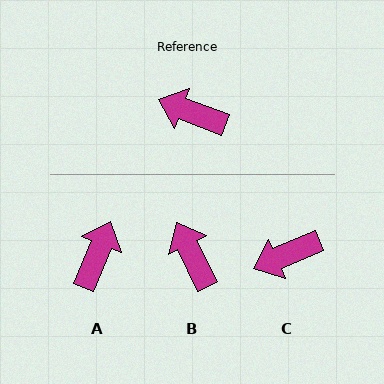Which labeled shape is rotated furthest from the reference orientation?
A, about 92 degrees away.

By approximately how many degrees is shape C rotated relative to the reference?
Approximately 44 degrees counter-clockwise.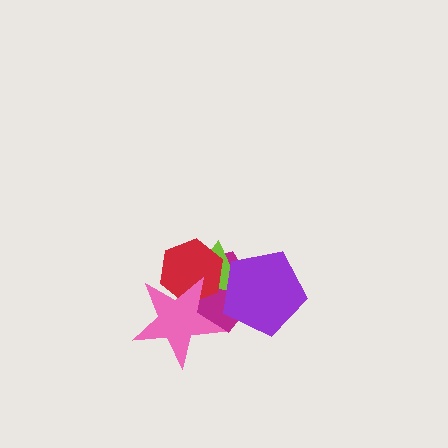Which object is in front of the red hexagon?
The pink star is in front of the red hexagon.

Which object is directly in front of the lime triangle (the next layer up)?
The red hexagon is directly in front of the lime triangle.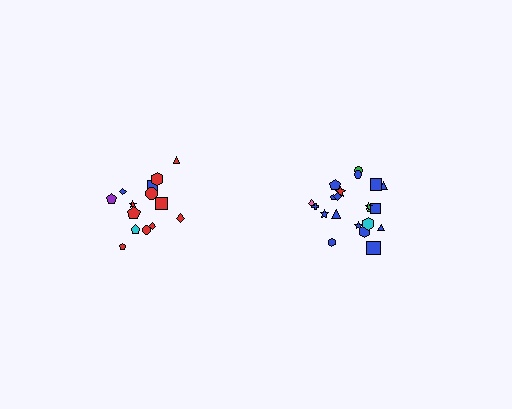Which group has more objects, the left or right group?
The right group.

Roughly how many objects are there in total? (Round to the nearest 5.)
Roughly 35 objects in total.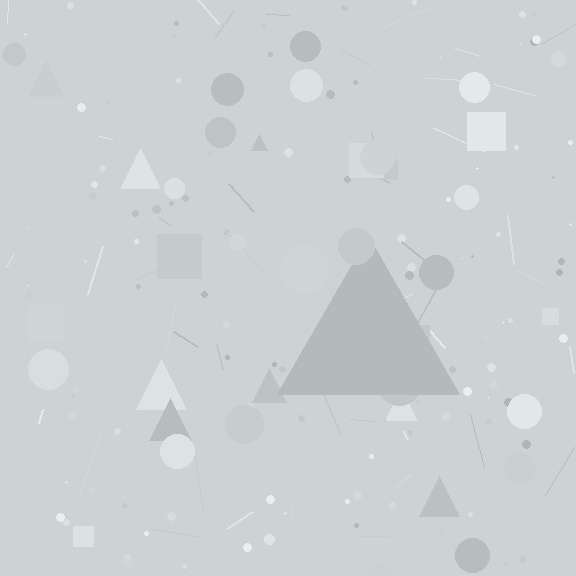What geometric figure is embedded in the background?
A triangle is embedded in the background.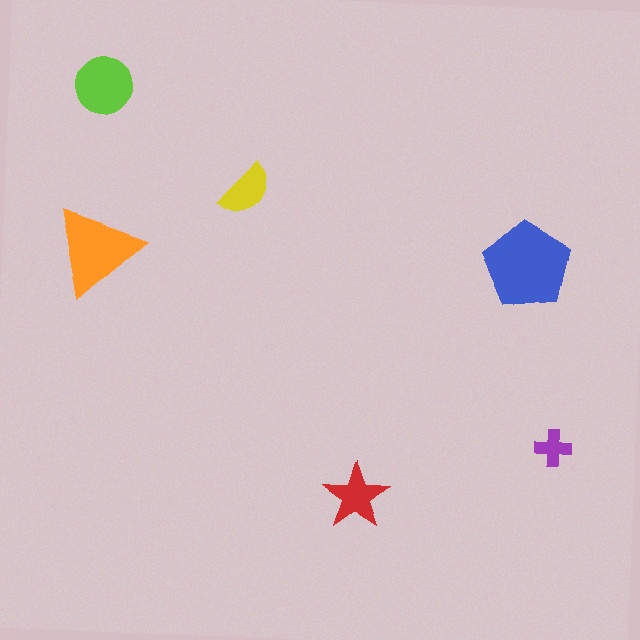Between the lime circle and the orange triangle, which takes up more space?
The orange triangle.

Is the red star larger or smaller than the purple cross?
Larger.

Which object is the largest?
The blue pentagon.